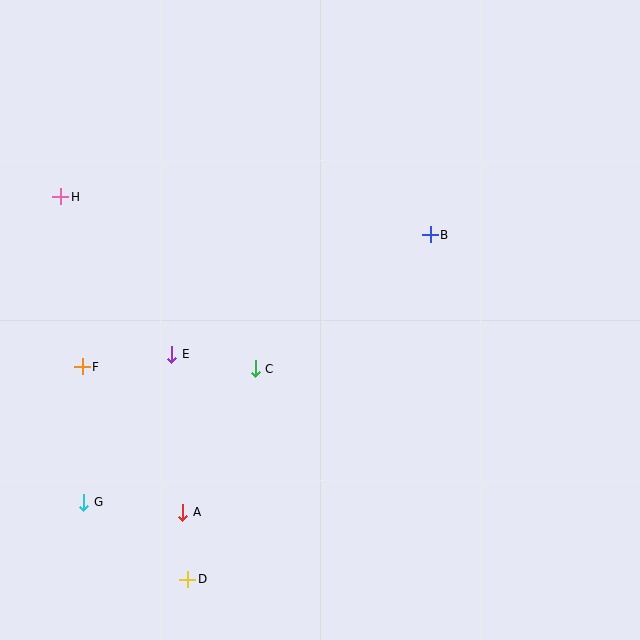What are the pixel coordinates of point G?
Point G is at (84, 502).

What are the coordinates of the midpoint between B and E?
The midpoint between B and E is at (301, 295).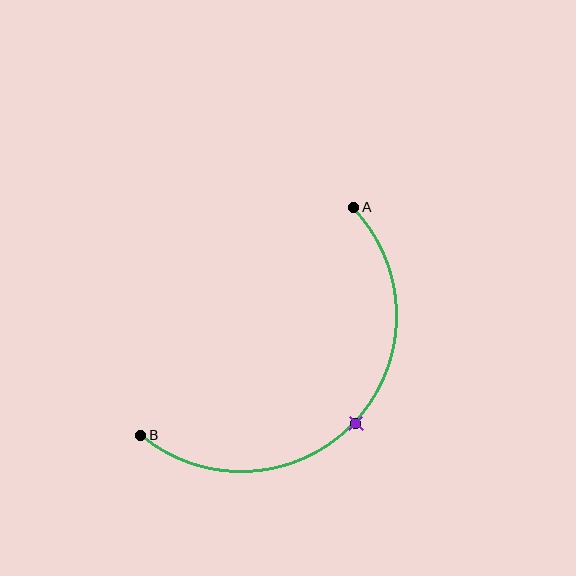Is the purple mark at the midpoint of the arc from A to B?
Yes. The purple mark lies on the arc at equal arc-length from both A and B — it is the arc midpoint.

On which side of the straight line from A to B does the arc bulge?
The arc bulges below and to the right of the straight line connecting A and B.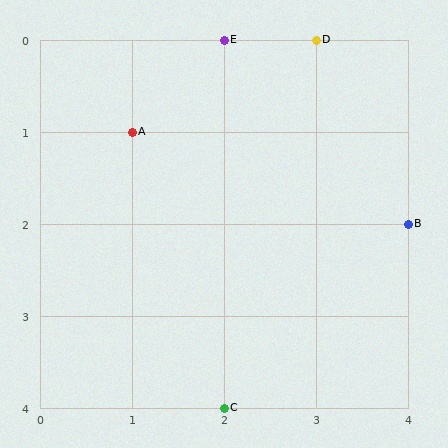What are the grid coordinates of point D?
Point D is at grid coordinates (3, 0).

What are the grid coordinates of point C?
Point C is at grid coordinates (2, 4).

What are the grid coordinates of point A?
Point A is at grid coordinates (1, 1).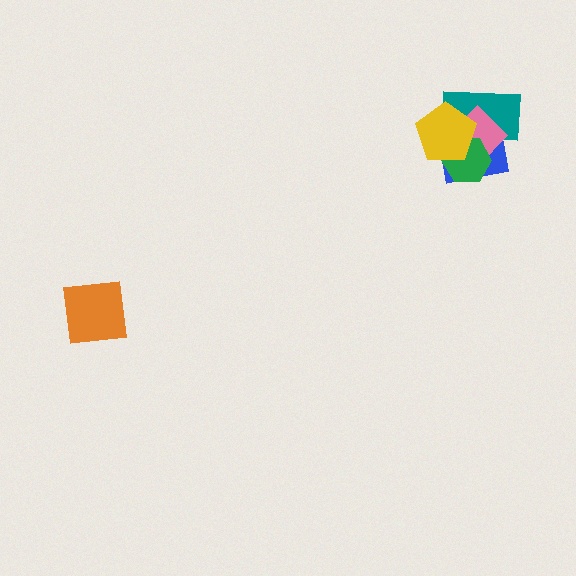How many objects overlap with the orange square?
0 objects overlap with the orange square.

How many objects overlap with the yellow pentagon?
4 objects overlap with the yellow pentagon.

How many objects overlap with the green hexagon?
4 objects overlap with the green hexagon.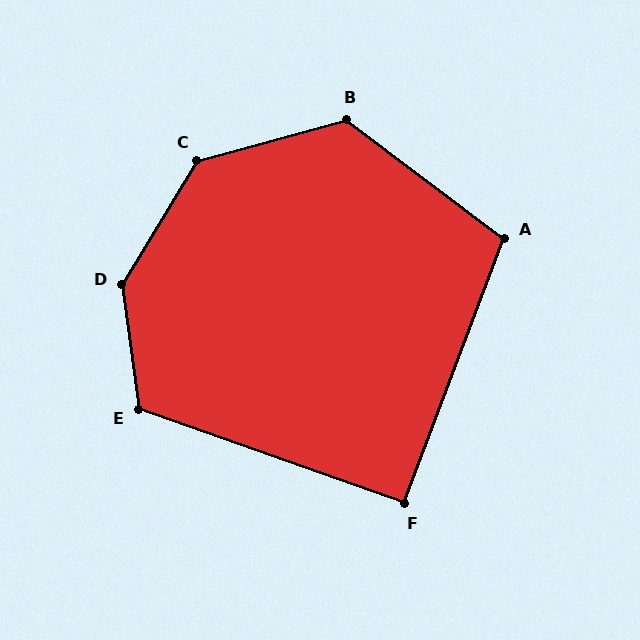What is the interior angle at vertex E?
Approximately 118 degrees (obtuse).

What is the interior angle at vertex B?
Approximately 128 degrees (obtuse).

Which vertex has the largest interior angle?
D, at approximately 141 degrees.